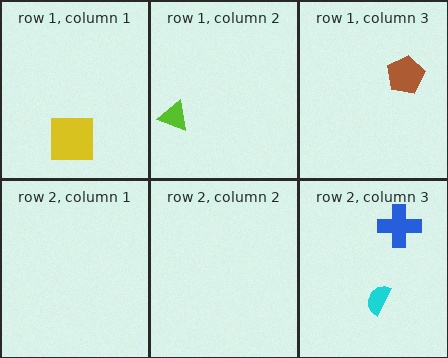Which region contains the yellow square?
The row 1, column 1 region.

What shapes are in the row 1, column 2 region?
The lime triangle.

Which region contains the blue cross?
The row 2, column 3 region.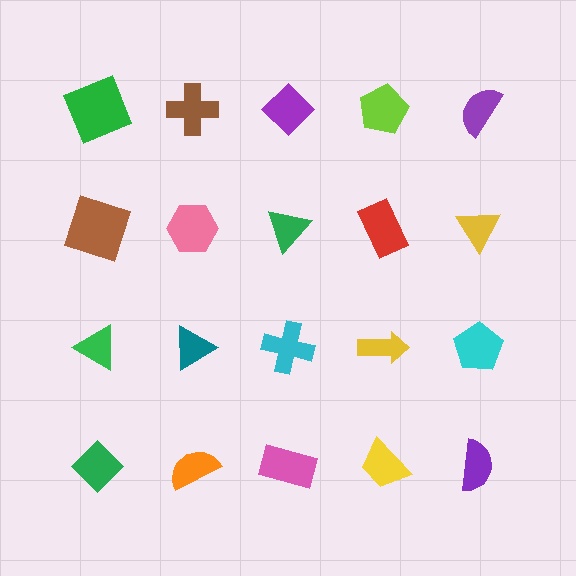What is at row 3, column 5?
A cyan pentagon.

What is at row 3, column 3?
A cyan cross.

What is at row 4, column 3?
A pink rectangle.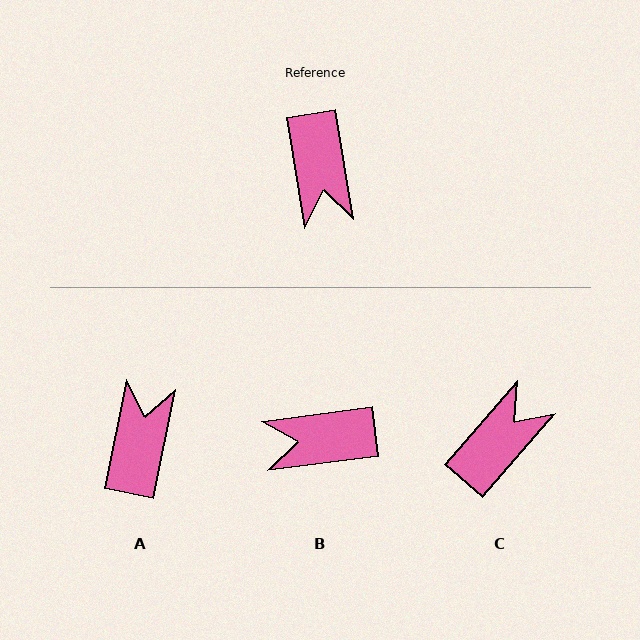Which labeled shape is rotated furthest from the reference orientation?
A, about 159 degrees away.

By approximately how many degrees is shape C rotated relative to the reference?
Approximately 130 degrees counter-clockwise.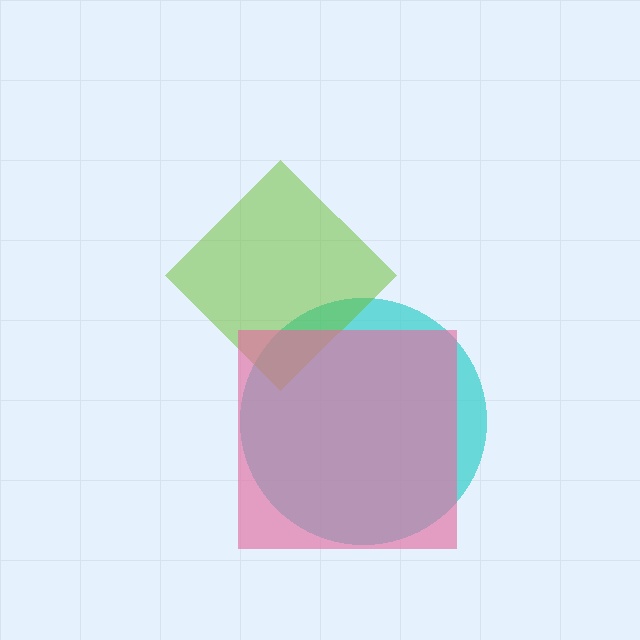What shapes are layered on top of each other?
The layered shapes are: a cyan circle, a lime diamond, a pink square.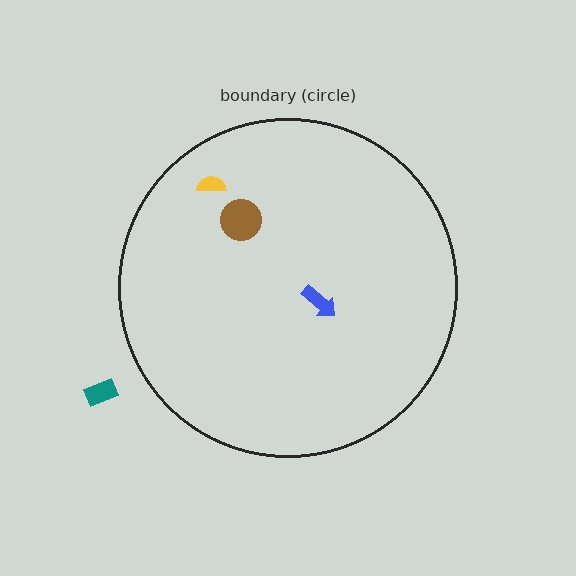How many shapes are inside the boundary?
3 inside, 1 outside.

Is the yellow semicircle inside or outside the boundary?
Inside.